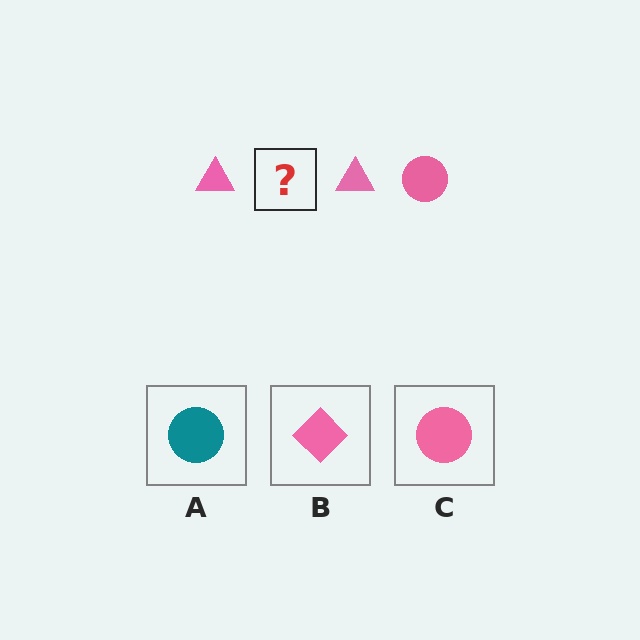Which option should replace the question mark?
Option C.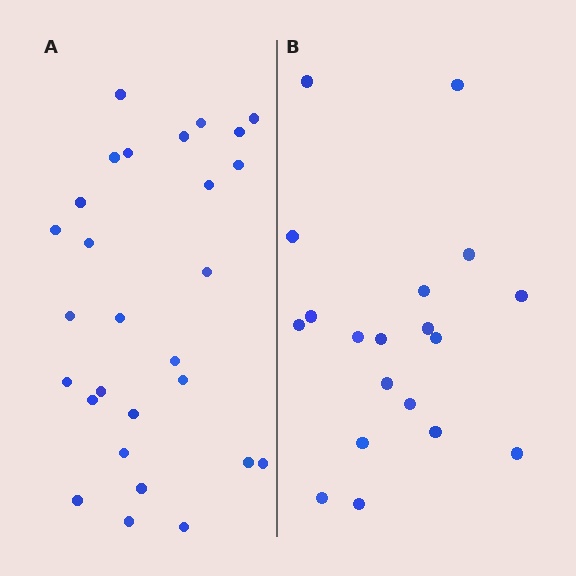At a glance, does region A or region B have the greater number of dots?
Region A (the left region) has more dots.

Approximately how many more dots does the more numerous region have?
Region A has roughly 8 or so more dots than region B.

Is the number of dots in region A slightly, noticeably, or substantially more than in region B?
Region A has substantially more. The ratio is roughly 1.5 to 1.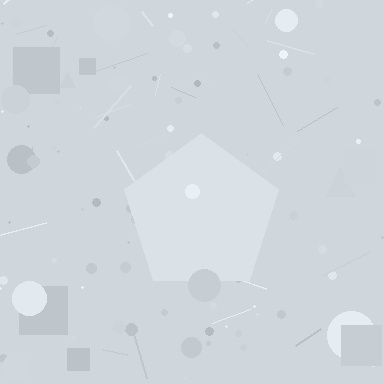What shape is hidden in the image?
A pentagon is hidden in the image.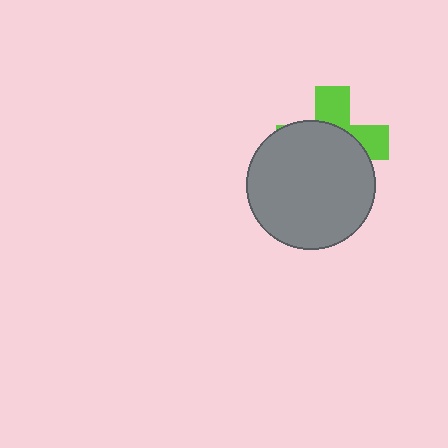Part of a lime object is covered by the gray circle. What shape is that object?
It is a cross.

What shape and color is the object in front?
The object in front is a gray circle.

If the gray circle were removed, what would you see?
You would see the complete lime cross.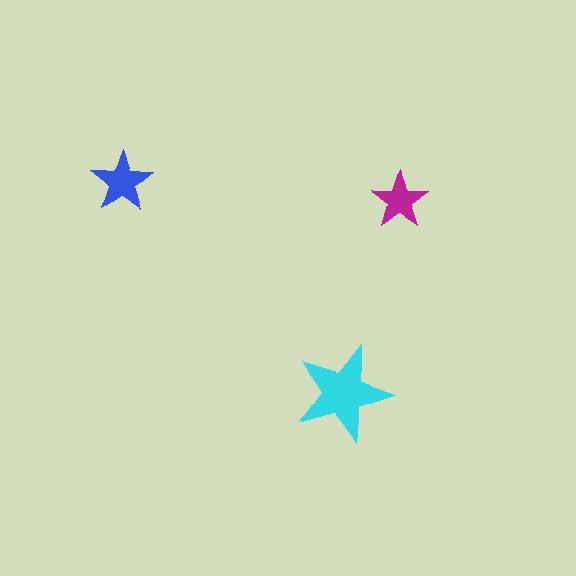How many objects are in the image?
There are 3 objects in the image.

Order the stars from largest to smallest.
the cyan one, the blue one, the magenta one.